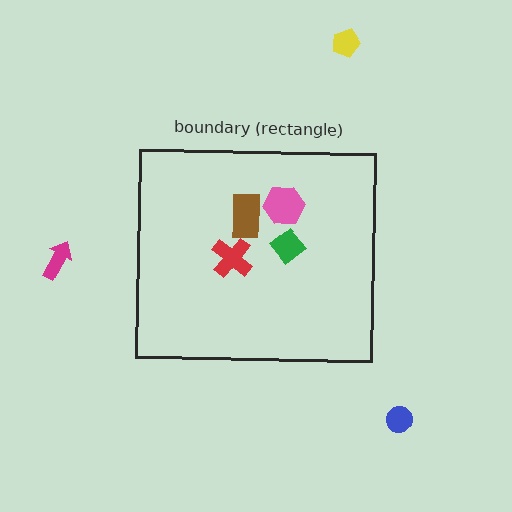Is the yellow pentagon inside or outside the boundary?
Outside.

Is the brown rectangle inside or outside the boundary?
Inside.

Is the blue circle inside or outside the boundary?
Outside.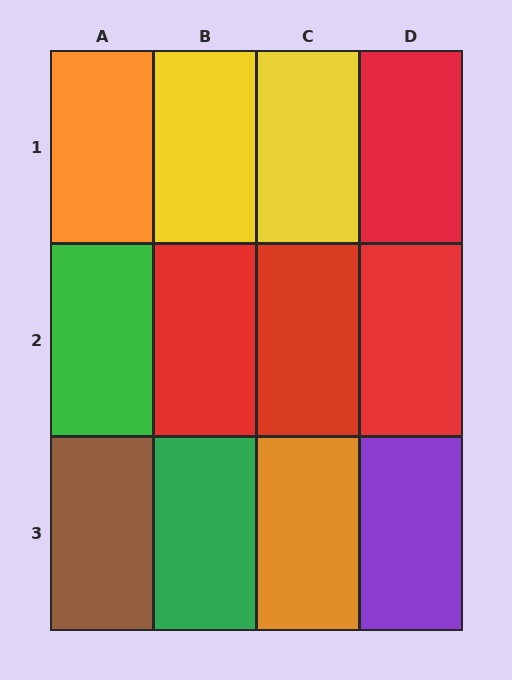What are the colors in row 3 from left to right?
Brown, green, orange, purple.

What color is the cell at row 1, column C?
Yellow.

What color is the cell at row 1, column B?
Yellow.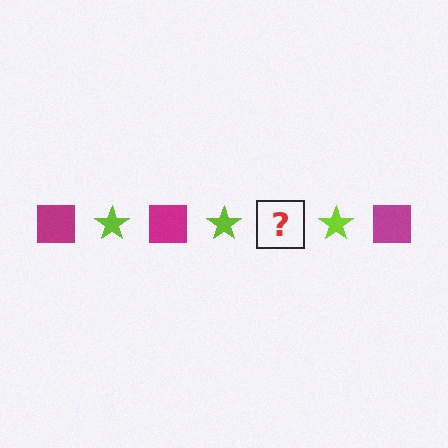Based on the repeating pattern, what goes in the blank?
The blank should be a magenta square.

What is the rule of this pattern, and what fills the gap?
The rule is that the pattern alternates between magenta square and lime star. The gap should be filled with a magenta square.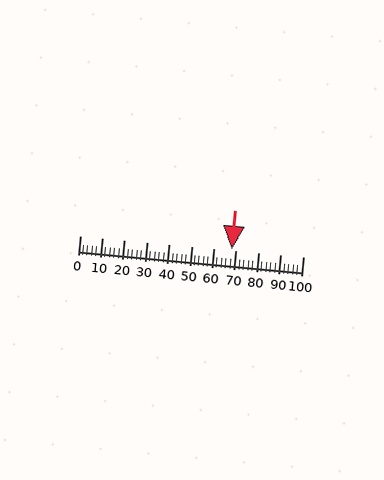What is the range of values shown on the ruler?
The ruler shows values from 0 to 100.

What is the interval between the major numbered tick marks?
The major tick marks are spaced 10 units apart.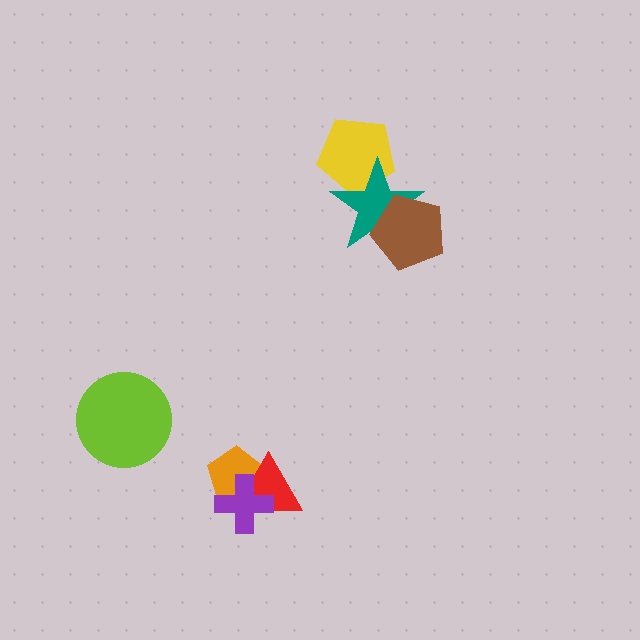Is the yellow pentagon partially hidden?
Yes, it is partially covered by another shape.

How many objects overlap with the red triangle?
2 objects overlap with the red triangle.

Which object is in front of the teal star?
The brown pentagon is in front of the teal star.